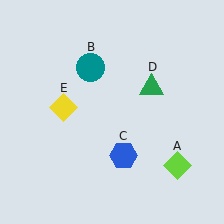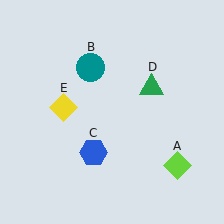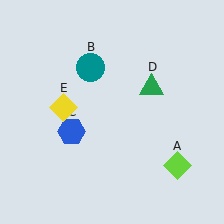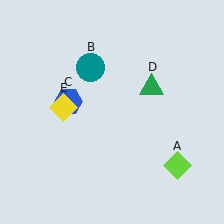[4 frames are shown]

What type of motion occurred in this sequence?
The blue hexagon (object C) rotated clockwise around the center of the scene.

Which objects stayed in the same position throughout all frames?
Lime diamond (object A) and teal circle (object B) and green triangle (object D) and yellow diamond (object E) remained stationary.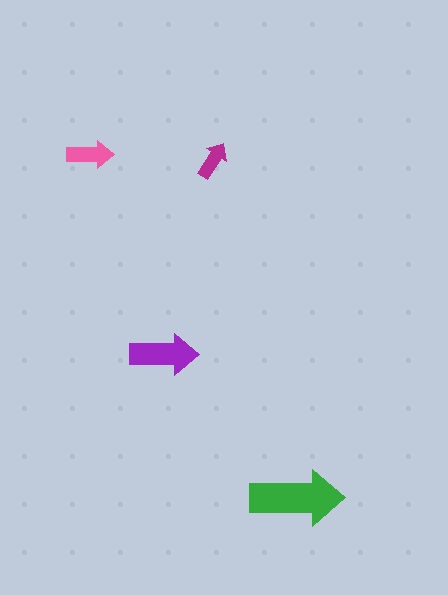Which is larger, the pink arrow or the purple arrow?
The purple one.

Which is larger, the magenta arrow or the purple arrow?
The purple one.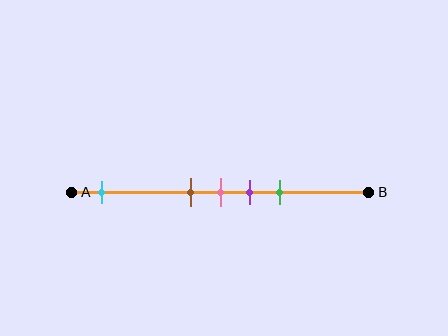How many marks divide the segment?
There are 5 marks dividing the segment.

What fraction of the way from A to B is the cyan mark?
The cyan mark is approximately 10% (0.1) of the way from A to B.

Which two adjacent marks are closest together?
The brown and pink marks are the closest adjacent pair.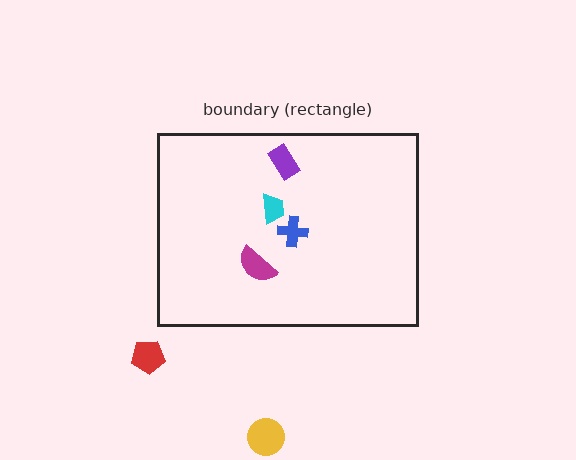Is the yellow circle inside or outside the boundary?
Outside.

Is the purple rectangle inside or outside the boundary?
Inside.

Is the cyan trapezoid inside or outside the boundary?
Inside.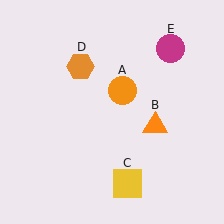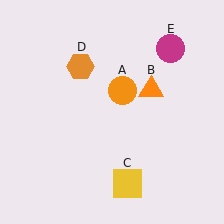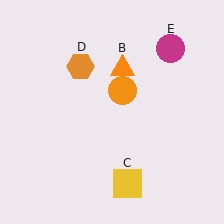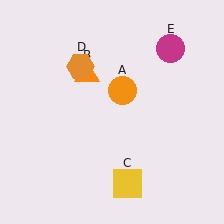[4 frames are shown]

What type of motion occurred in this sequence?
The orange triangle (object B) rotated counterclockwise around the center of the scene.